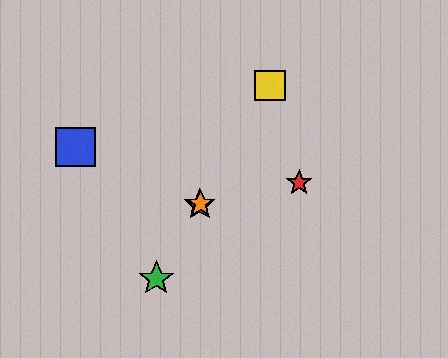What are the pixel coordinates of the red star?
The red star is at (299, 183).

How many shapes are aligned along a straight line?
4 shapes (the green star, the yellow square, the purple star, the orange star) are aligned along a straight line.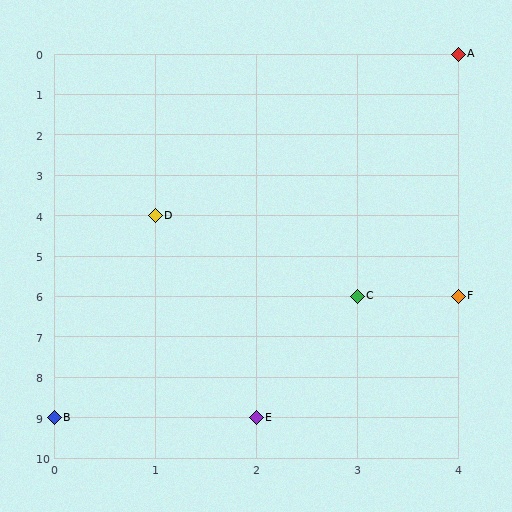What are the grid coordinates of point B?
Point B is at grid coordinates (0, 9).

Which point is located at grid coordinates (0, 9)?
Point B is at (0, 9).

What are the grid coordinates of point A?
Point A is at grid coordinates (4, 0).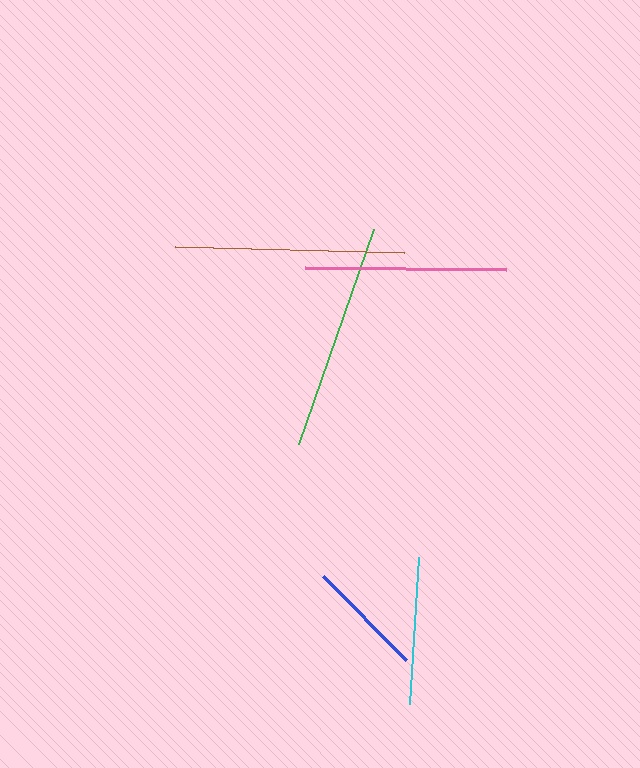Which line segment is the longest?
The brown line is the longest at approximately 229 pixels.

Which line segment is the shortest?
The blue line is the shortest at approximately 118 pixels.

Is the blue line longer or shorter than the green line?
The green line is longer than the blue line.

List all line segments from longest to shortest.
From longest to shortest: brown, green, pink, cyan, blue.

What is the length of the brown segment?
The brown segment is approximately 229 pixels long.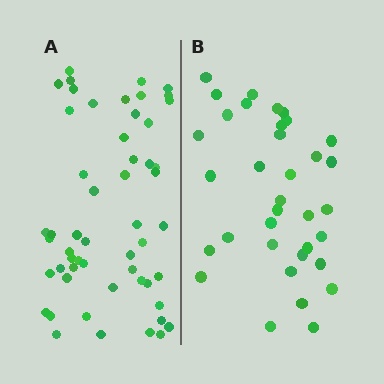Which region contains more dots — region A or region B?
Region A (the left region) has more dots.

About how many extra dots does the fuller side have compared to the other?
Region A has approximately 20 more dots than region B.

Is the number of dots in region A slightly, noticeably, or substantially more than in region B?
Region A has substantially more. The ratio is roughly 1.5 to 1.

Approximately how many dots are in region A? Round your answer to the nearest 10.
About 50 dots. (The exact count is 54, which rounds to 50.)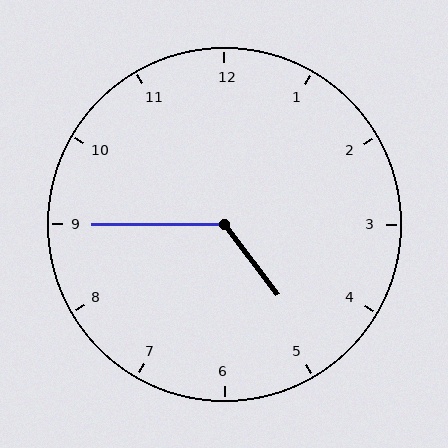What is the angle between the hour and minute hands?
Approximately 128 degrees.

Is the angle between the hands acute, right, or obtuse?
It is obtuse.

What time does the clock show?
4:45.